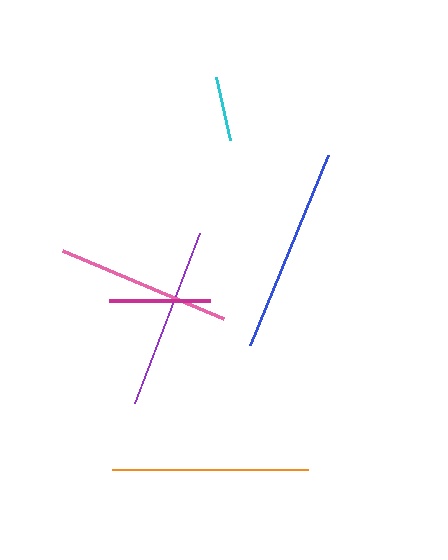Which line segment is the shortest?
The cyan line is the shortest at approximately 65 pixels.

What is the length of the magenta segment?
The magenta segment is approximately 101 pixels long.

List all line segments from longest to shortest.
From longest to shortest: blue, orange, purple, pink, magenta, cyan.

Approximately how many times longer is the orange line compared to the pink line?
The orange line is approximately 1.1 times the length of the pink line.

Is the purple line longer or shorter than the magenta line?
The purple line is longer than the magenta line.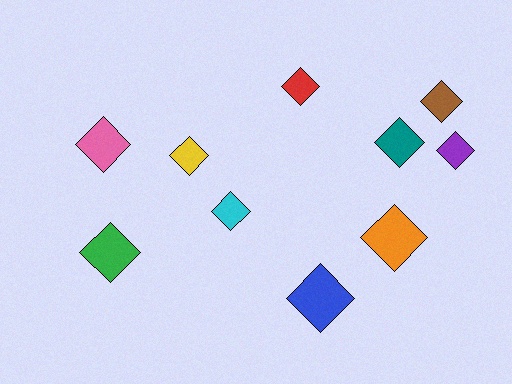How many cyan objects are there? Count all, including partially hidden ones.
There is 1 cyan object.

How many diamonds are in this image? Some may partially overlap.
There are 10 diamonds.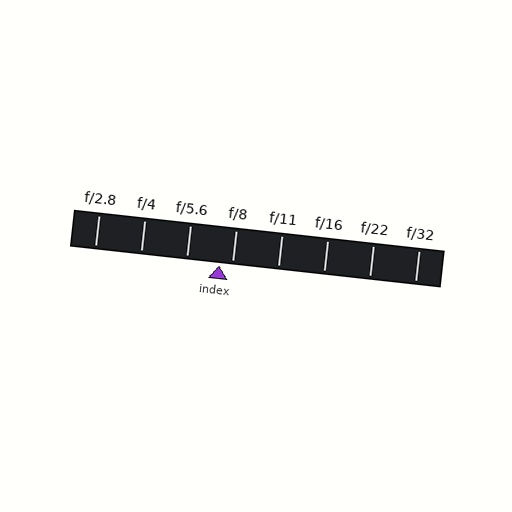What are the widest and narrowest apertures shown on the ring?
The widest aperture shown is f/2.8 and the narrowest is f/32.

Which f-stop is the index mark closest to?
The index mark is closest to f/8.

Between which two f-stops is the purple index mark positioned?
The index mark is between f/5.6 and f/8.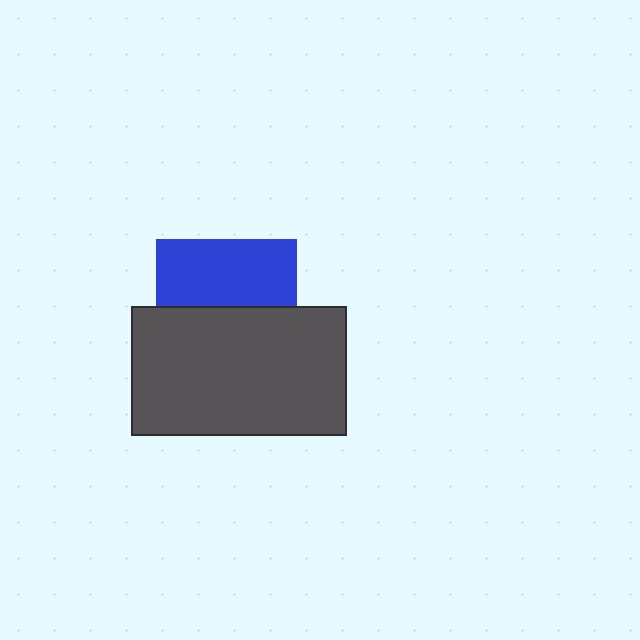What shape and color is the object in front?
The object in front is a dark gray rectangle.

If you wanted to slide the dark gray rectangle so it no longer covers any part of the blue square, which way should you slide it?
Slide it down — that is the most direct way to separate the two shapes.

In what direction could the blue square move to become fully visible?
The blue square could move up. That would shift it out from behind the dark gray rectangle entirely.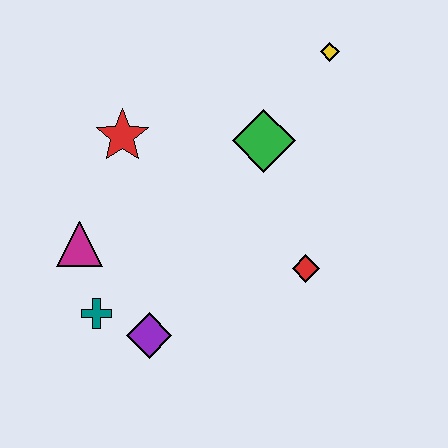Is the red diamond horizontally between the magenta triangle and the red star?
No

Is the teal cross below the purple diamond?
No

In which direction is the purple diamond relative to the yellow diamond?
The purple diamond is below the yellow diamond.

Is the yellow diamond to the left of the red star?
No